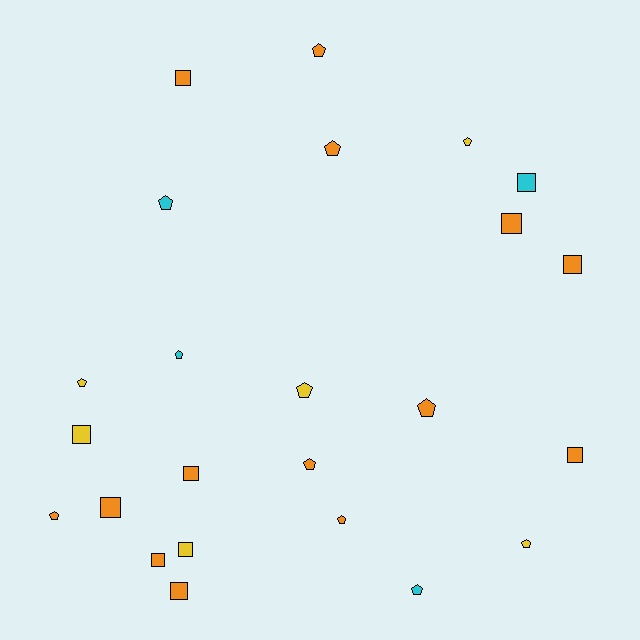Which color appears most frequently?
Orange, with 14 objects.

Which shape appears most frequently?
Pentagon, with 13 objects.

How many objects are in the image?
There are 24 objects.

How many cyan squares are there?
There is 1 cyan square.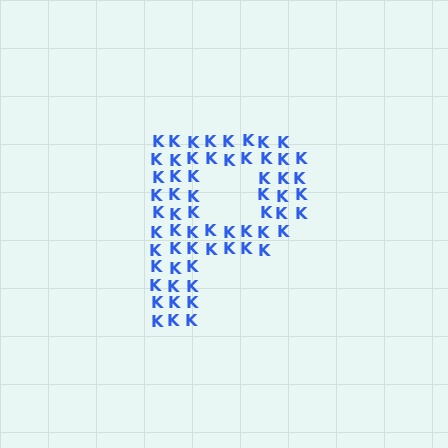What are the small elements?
The small elements are letter K's.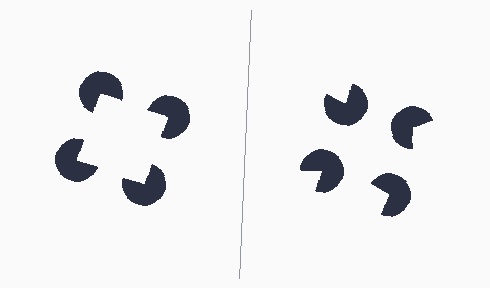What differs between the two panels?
The pac-man discs are positioned identically on both sides; only the wedge orientations differ. On the left they align to a square; on the right they are misaligned.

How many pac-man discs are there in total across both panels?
8 — 4 on each side.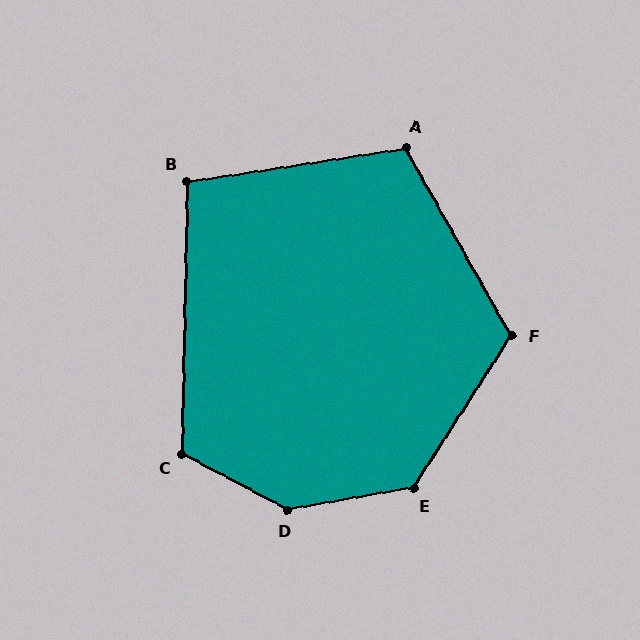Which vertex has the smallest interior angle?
B, at approximately 100 degrees.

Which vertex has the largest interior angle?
D, at approximately 142 degrees.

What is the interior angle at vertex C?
Approximately 117 degrees (obtuse).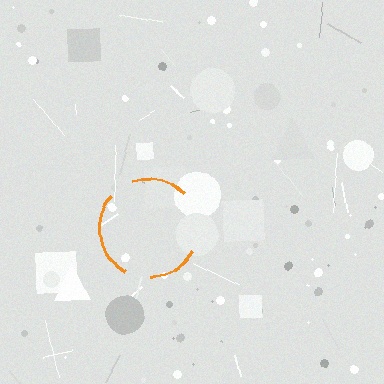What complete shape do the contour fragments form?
The contour fragments form a circle.